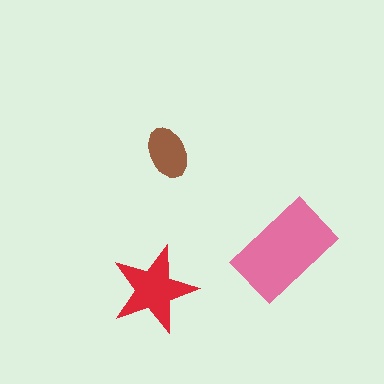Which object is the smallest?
The brown ellipse.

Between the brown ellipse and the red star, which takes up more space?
The red star.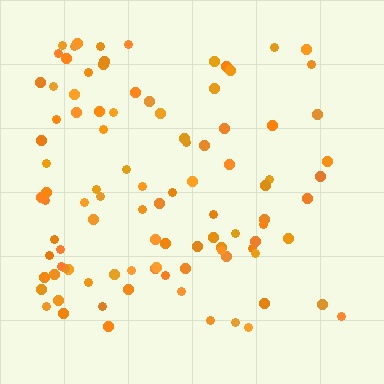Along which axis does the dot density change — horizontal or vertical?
Horizontal.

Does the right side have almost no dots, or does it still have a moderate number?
Still a moderate number, just noticeably fewer than the left.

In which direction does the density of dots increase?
From right to left, with the left side densest.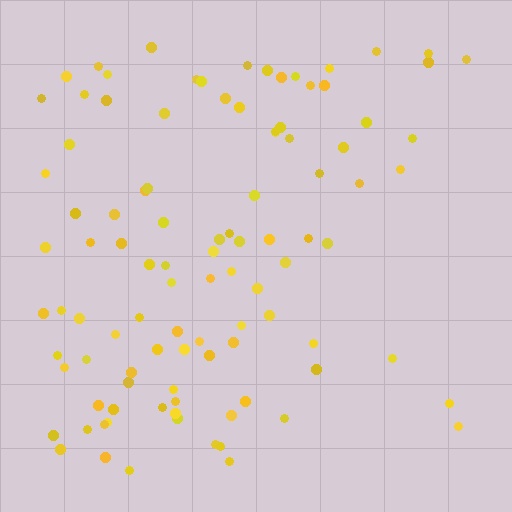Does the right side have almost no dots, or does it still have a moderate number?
Still a moderate number, just noticeably fewer than the left.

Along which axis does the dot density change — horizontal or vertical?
Horizontal.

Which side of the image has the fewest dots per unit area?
The right.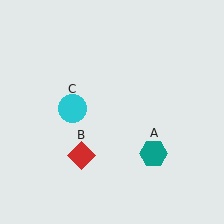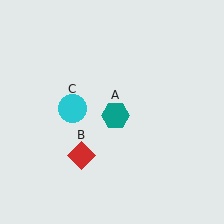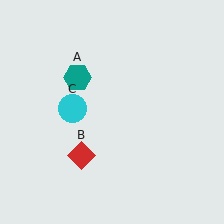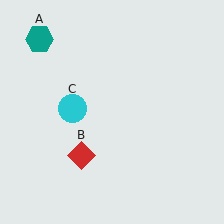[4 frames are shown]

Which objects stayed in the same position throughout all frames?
Red diamond (object B) and cyan circle (object C) remained stationary.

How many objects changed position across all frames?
1 object changed position: teal hexagon (object A).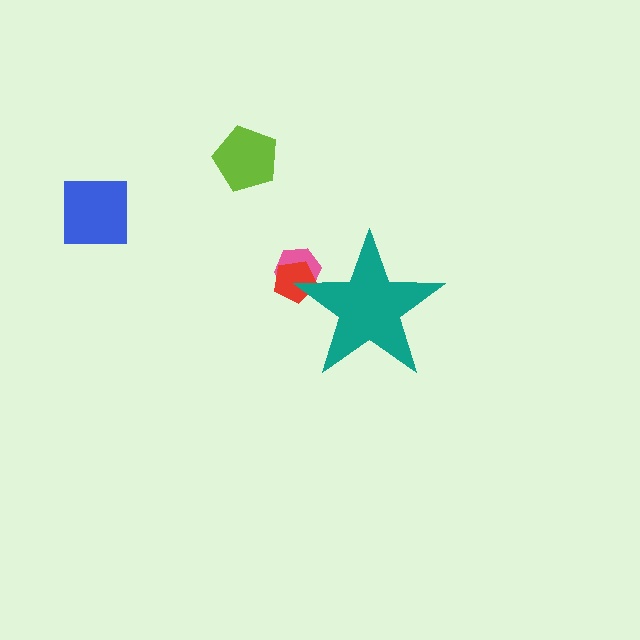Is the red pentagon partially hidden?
Yes, the red pentagon is partially hidden behind the teal star.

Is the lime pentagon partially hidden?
No, the lime pentagon is fully visible.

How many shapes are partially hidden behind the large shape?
2 shapes are partially hidden.